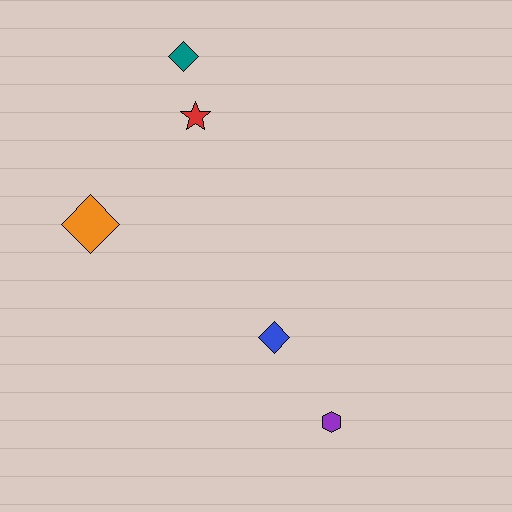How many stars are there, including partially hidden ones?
There is 1 star.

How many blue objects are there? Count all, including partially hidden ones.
There is 1 blue object.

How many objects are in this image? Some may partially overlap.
There are 5 objects.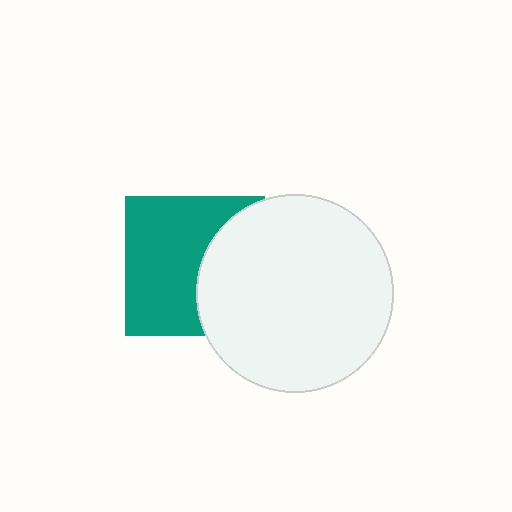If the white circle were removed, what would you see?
You would see the complete teal square.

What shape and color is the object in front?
The object in front is a white circle.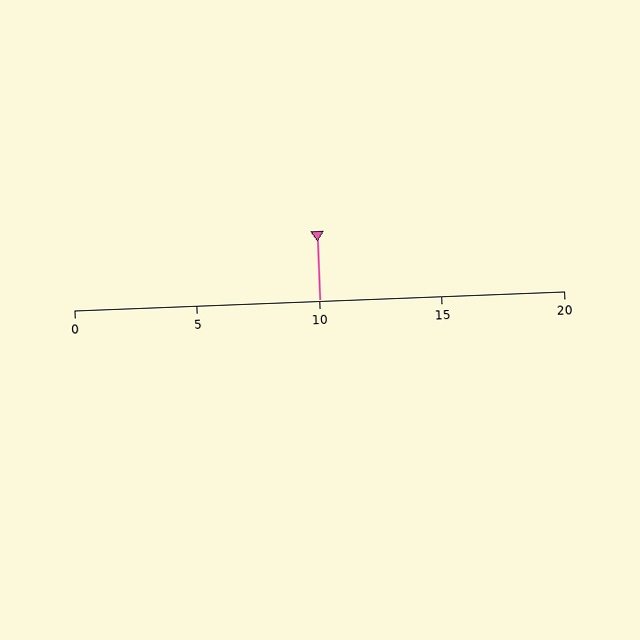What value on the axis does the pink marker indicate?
The marker indicates approximately 10.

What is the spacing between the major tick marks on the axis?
The major ticks are spaced 5 apart.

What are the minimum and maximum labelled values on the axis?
The axis runs from 0 to 20.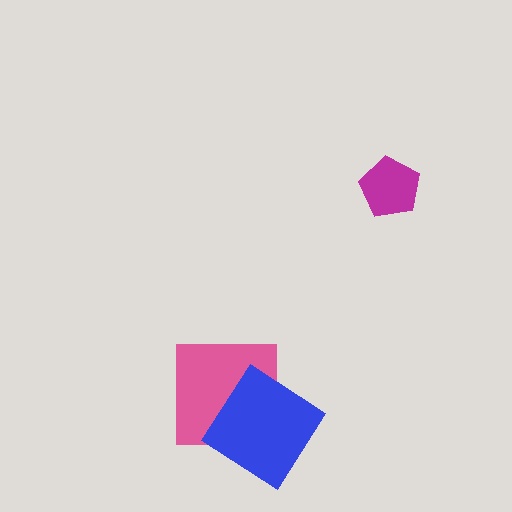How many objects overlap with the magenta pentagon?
0 objects overlap with the magenta pentagon.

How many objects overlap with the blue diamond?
1 object overlaps with the blue diamond.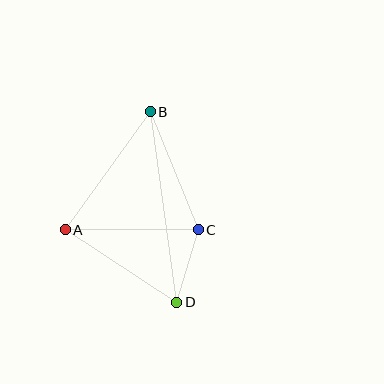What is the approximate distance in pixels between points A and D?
The distance between A and D is approximately 133 pixels.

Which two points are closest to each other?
Points C and D are closest to each other.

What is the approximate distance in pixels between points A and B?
The distance between A and B is approximately 145 pixels.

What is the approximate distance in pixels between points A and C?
The distance between A and C is approximately 133 pixels.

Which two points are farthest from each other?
Points B and D are farthest from each other.